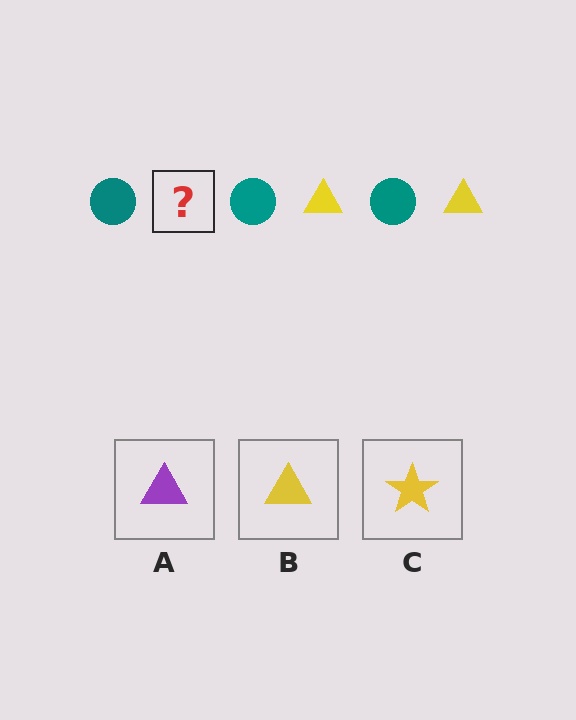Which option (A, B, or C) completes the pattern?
B.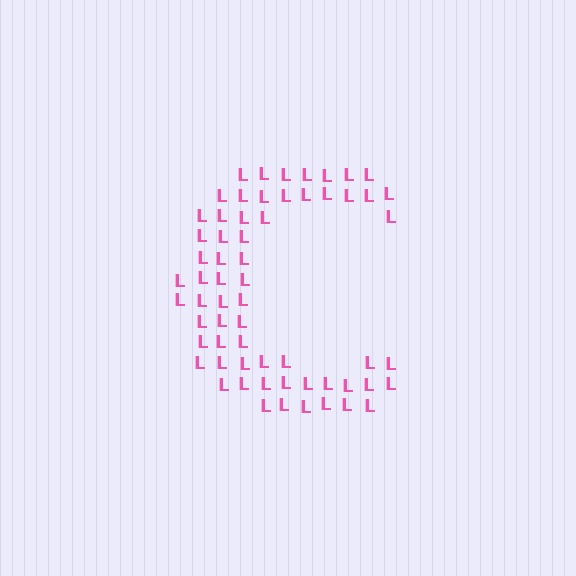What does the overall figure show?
The overall figure shows the letter C.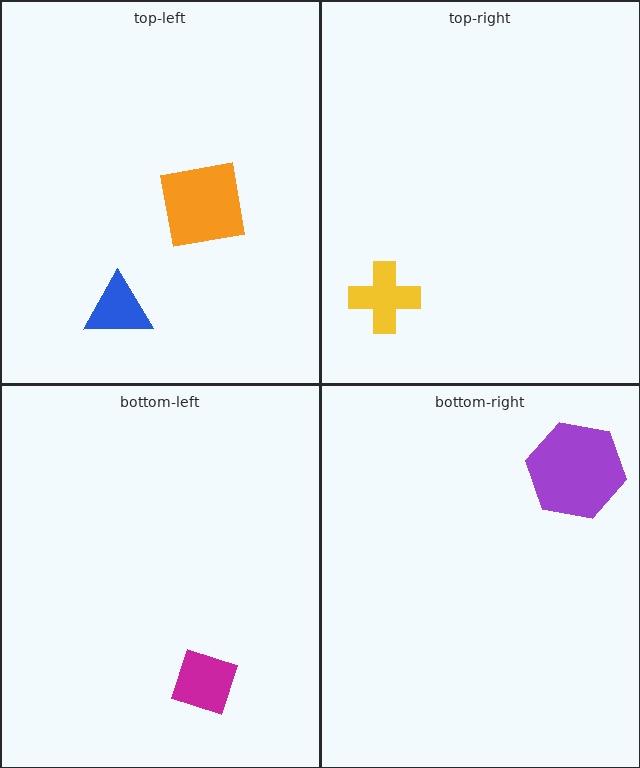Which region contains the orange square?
The top-left region.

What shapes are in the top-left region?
The orange square, the blue triangle.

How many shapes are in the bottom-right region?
1.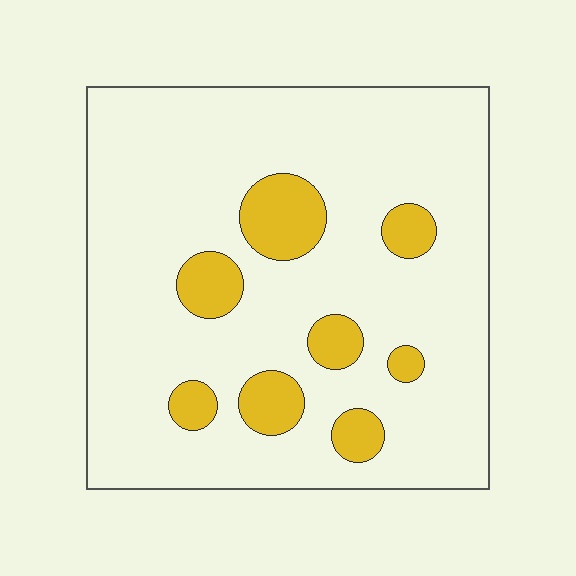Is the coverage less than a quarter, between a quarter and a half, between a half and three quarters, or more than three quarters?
Less than a quarter.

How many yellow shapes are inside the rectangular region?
8.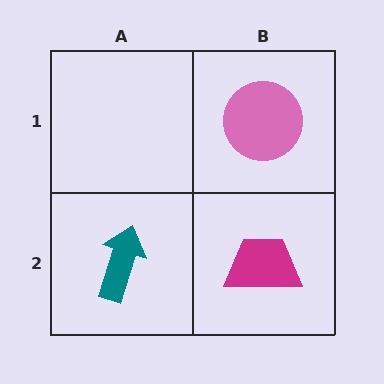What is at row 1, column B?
A pink circle.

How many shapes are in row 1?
1 shape.